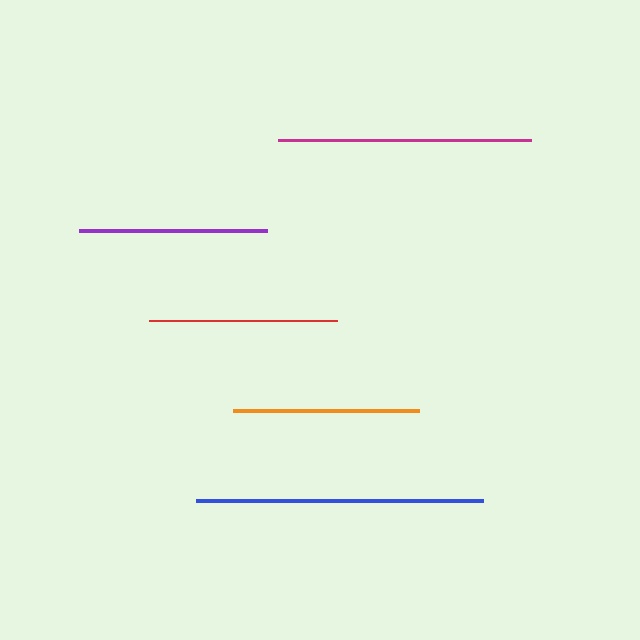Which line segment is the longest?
The blue line is the longest at approximately 286 pixels.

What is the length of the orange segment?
The orange segment is approximately 186 pixels long.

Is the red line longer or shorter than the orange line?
The red line is longer than the orange line.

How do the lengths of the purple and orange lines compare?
The purple and orange lines are approximately the same length.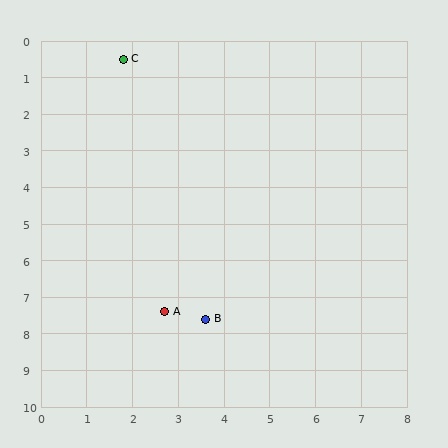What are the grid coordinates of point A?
Point A is at approximately (2.7, 7.4).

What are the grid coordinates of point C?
Point C is at approximately (1.8, 0.5).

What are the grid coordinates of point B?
Point B is at approximately (3.6, 7.6).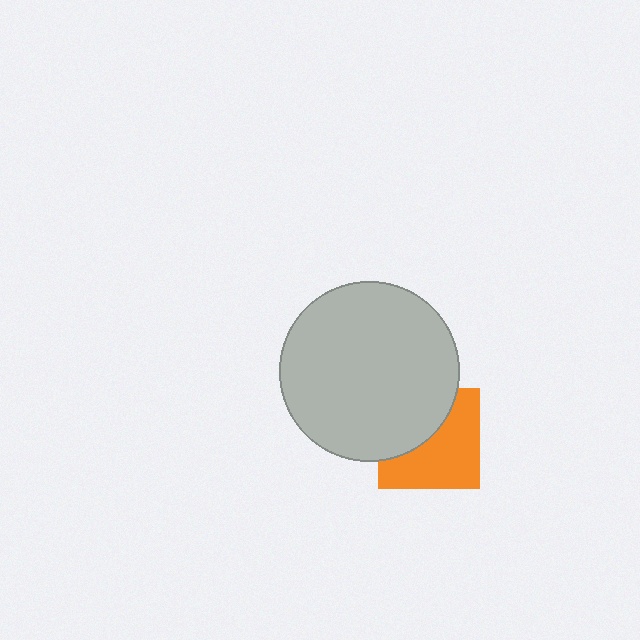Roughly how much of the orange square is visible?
About half of it is visible (roughly 58%).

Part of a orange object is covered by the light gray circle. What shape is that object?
It is a square.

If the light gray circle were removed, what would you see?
You would see the complete orange square.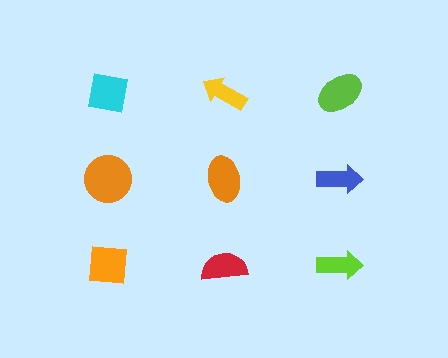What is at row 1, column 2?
A yellow arrow.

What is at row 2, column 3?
A blue arrow.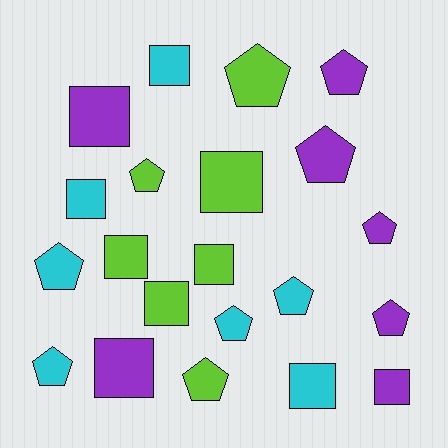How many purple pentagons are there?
There are 4 purple pentagons.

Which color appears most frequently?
Cyan, with 7 objects.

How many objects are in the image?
There are 21 objects.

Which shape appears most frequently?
Pentagon, with 11 objects.